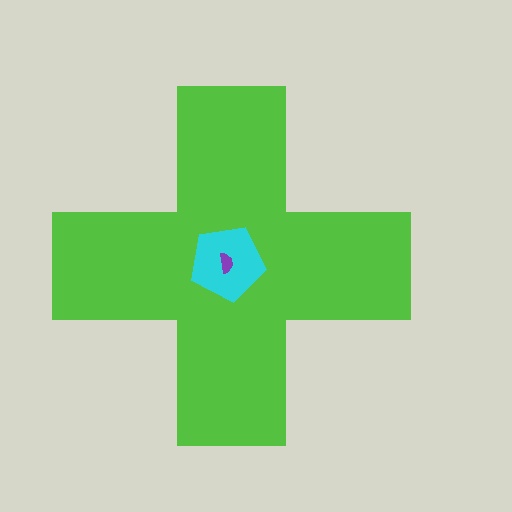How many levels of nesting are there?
3.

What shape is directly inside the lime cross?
The cyan pentagon.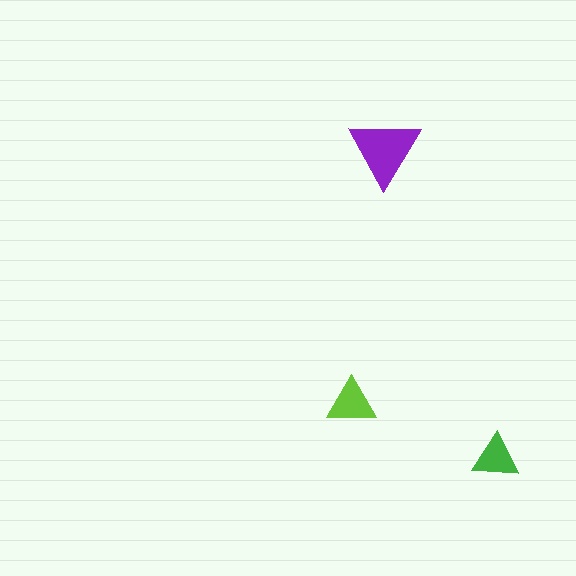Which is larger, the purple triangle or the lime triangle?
The purple one.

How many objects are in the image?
There are 3 objects in the image.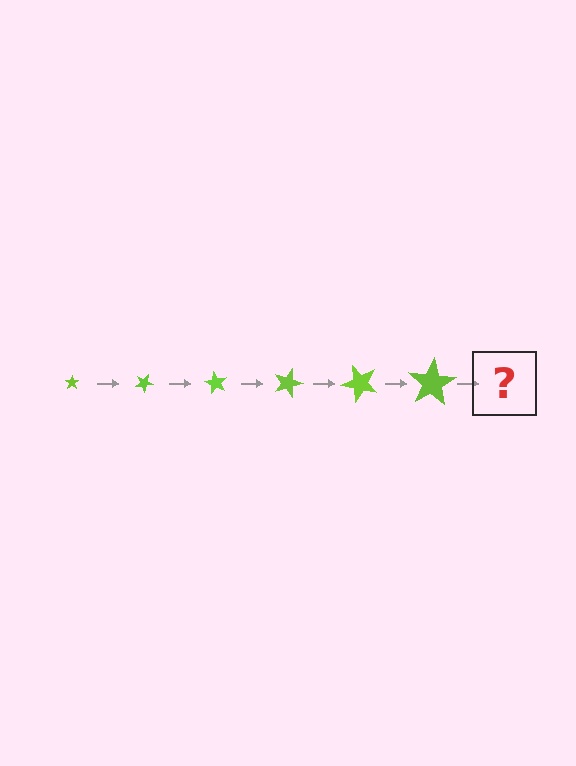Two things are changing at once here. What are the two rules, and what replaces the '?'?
The two rules are that the star grows larger each step and it rotates 30 degrees each step. The '?' should be a star, larger than the previous one and rotated 180 degrees from the start.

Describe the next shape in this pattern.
It should be a star, larger than the previous one and rotated 180 degrees from the start.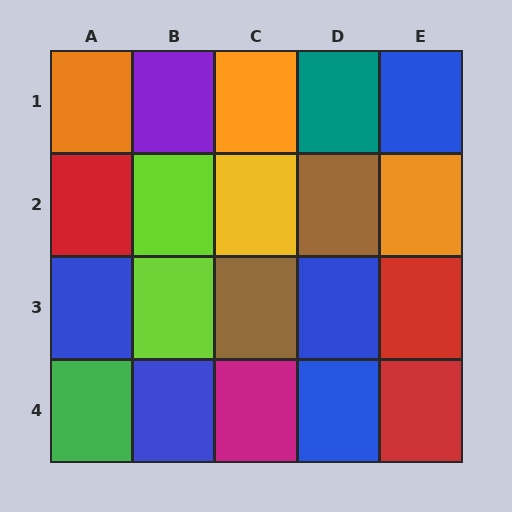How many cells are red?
3 cells are red.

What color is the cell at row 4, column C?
Magenta.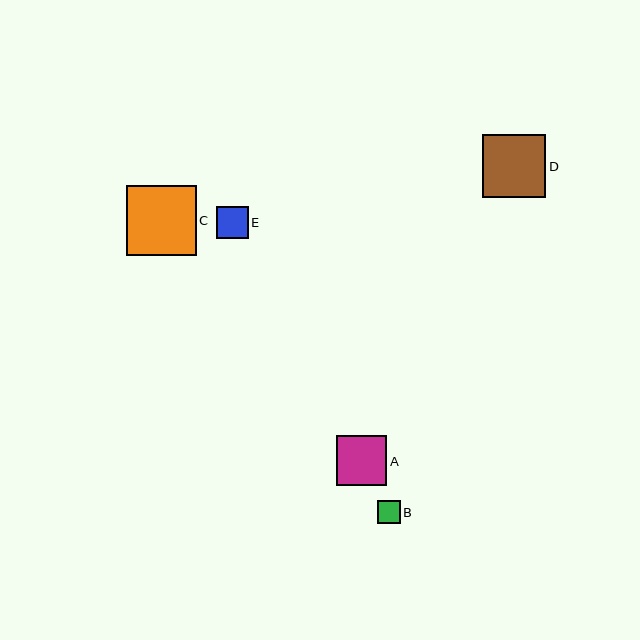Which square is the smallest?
Square B is the smallest with a size of approximately 23 pixels.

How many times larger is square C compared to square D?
Square C is approximately 1.1 times the size of square D.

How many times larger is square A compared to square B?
Square A is approximately 2.2 times the size of square B.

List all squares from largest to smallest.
From largest to smallest: C, D, A, E, B.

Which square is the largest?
Square C is the largest with a size of approximately 70 pixels.